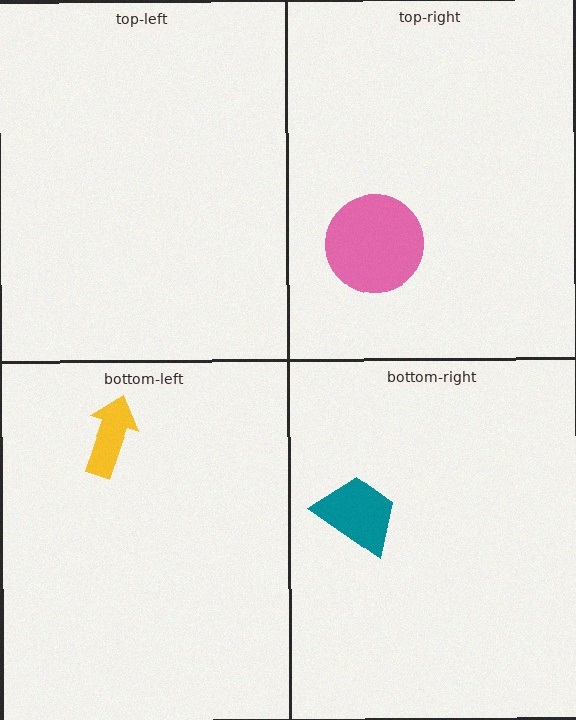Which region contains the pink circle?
The top-right region.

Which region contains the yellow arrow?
The bottom-left region.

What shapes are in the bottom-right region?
The teal trapezoid.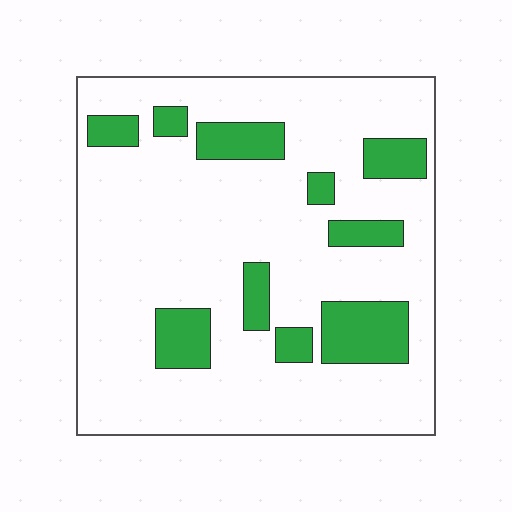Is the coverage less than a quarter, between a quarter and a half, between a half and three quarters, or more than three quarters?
Less than a quarter.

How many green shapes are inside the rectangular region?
10.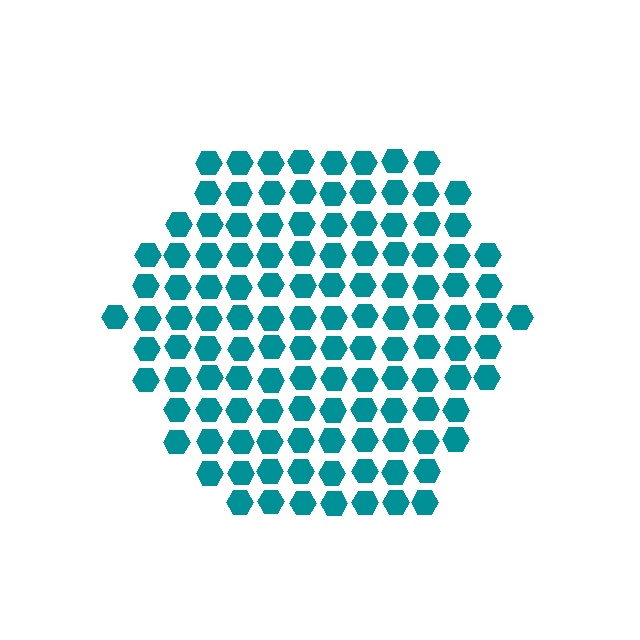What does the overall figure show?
The overall figure shows a hexagon.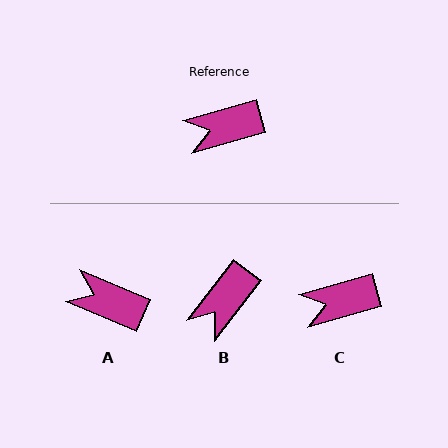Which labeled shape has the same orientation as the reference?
C.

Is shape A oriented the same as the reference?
No, it is off by about 39 degrees.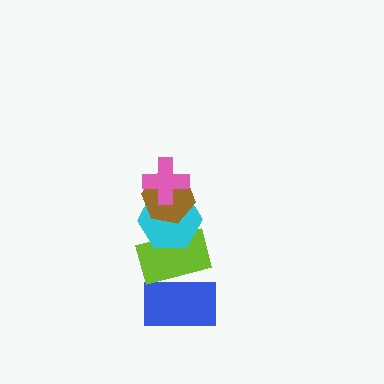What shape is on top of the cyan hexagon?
The brown hexagon is on top of the cyan hexagon.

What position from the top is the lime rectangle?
The lime rectangle is 4th from the top.